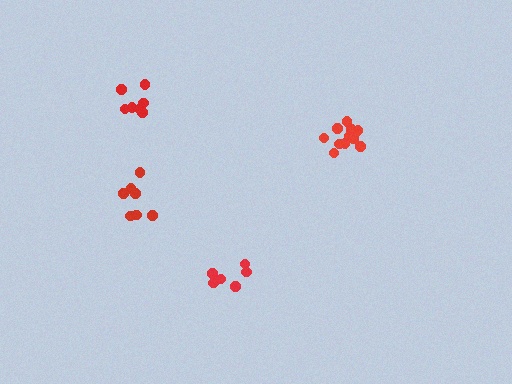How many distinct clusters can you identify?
There are 4 distinct clusters.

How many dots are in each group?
Group 1: 7 dots, Group 2: 11 dots, Group 3: 6 dots, Group 4: 7 dots (31 total).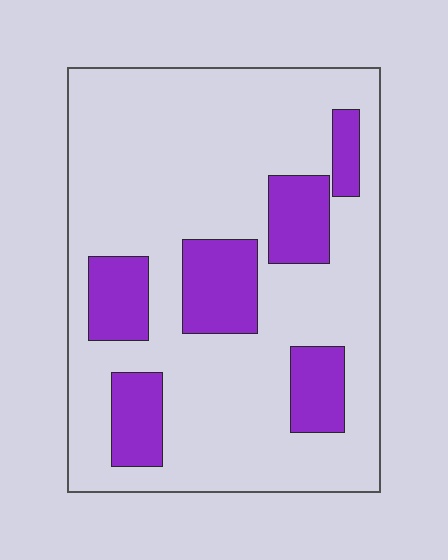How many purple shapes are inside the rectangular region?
6.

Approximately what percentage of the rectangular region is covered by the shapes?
Approximately 25%.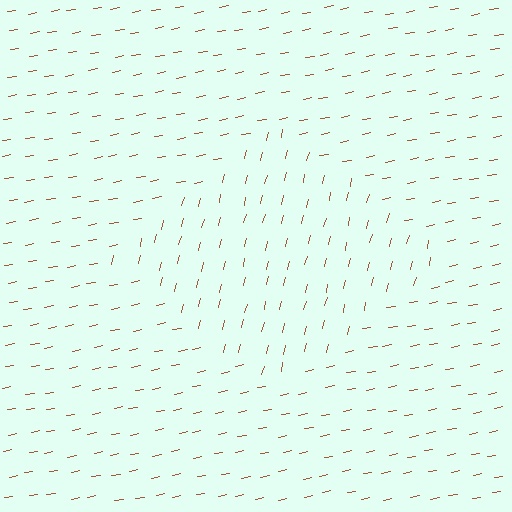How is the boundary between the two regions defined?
The boundary is defined purely by a change in line orientation (approximately 65 degrees difference). All lines are the same color and thickness.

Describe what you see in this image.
The image is filled with small brown line segments. A diamond region in the image has lines oriented differently from the surrounding lines, creating a visible texture boundary.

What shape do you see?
I see a diamond.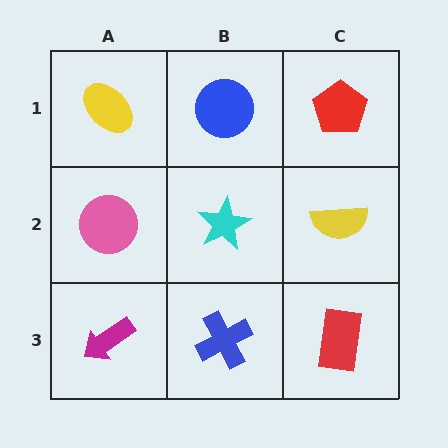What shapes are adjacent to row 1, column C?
A yellow semicircle (row 2, column C), a blue circle (row 1, column B).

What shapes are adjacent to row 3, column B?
A cyan star (row 2, column B), a magenta arrow (row 3, column A), a red rectangle (row 3, column C).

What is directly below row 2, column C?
A red rectangle.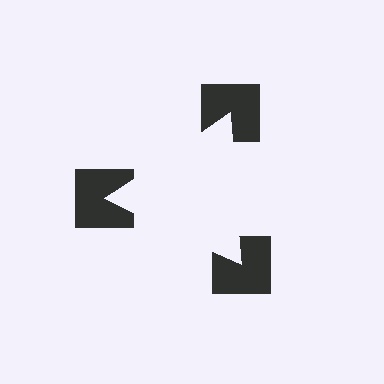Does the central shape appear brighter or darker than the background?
It typically appears slightly brighter than the background, even though no actual brightness change is drawn.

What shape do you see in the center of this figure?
An illusory triangle — its edges are inferred from the aligned wedge cuts in the notched squares, not physically drawn.